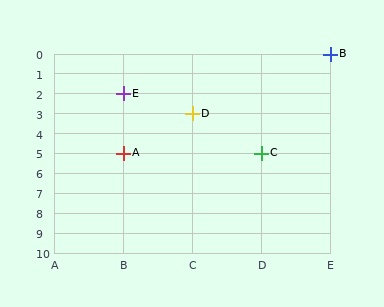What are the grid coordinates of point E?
Point E is at grid coordinates (B, 2).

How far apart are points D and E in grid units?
Points D and E are 1 column and 1 row apart (about 1.4 grid units diagonally).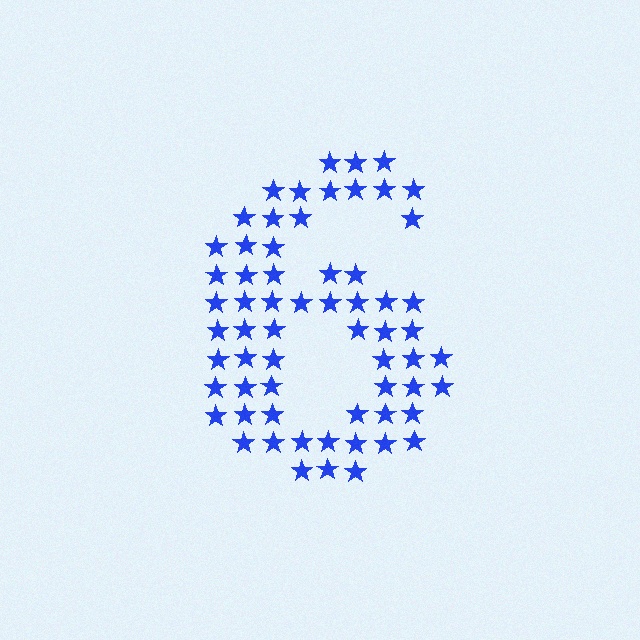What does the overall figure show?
The overall figure shows the digit 6.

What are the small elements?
The small elements are stars.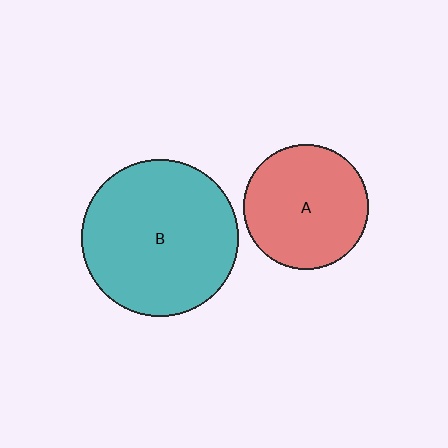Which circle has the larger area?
Circle B (teal).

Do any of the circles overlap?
No, none of the circles overlap.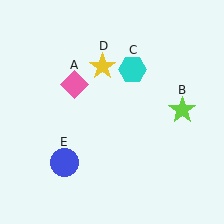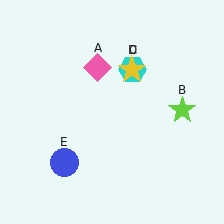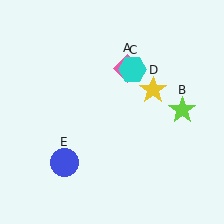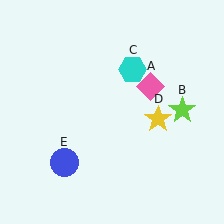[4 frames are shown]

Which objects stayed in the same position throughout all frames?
Lime star (object B) and cyan hexagon (object C) and blue circle (object E) remained stationary.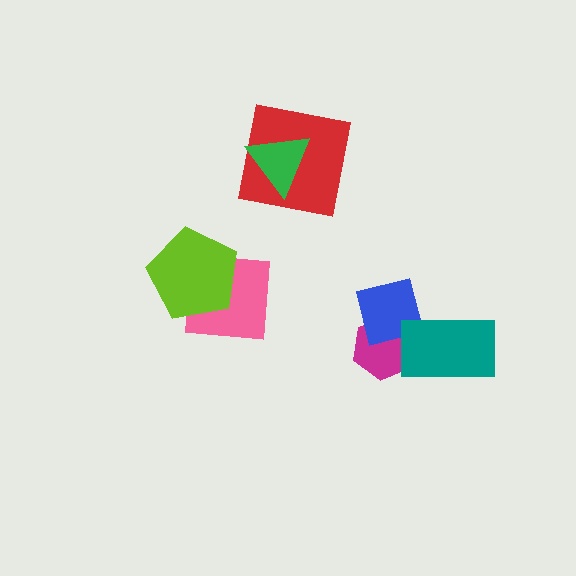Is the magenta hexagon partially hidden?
Yes, it is partially covered by another shape.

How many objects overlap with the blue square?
2 objects overlap with the blue square.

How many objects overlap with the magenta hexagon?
2 objects overlap with the magenta hexagon.